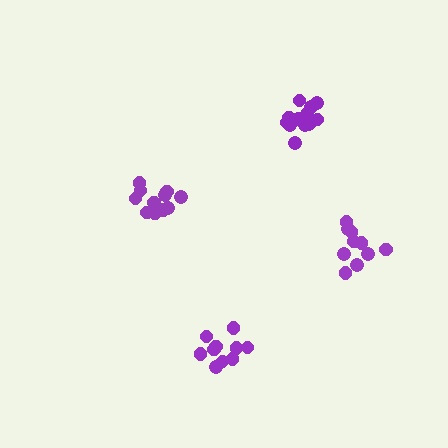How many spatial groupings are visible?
There are 4 spatial groupings.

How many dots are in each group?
Group 1: 11 dots, Group 2: 10 dots, Group 3: 14 dots, Group 4: 10 dots (45 total).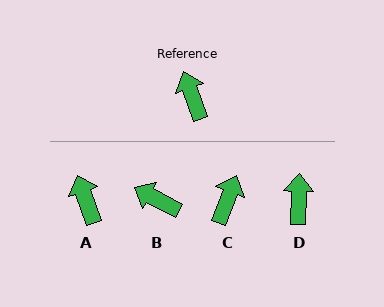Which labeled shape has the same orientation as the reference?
A.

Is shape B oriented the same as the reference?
No, it is off by about 42 degrees.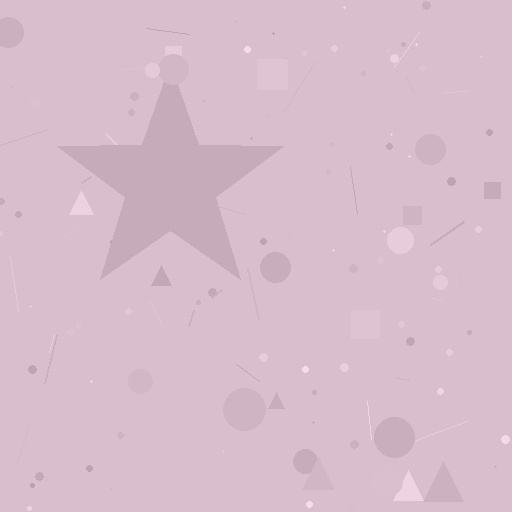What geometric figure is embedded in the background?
A star is embedded in the background.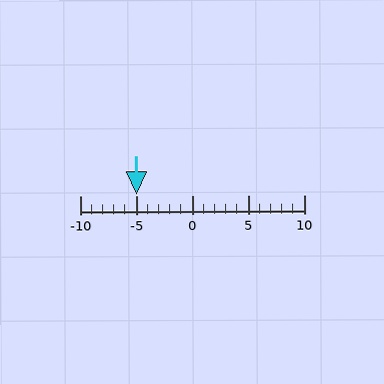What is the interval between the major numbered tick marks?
The major tick marks are spaced 5 units apart.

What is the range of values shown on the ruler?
The ruler shows values from -10 to 10.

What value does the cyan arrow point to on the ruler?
The cyan arrow points to approximately -5.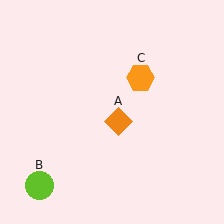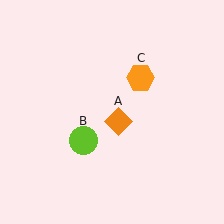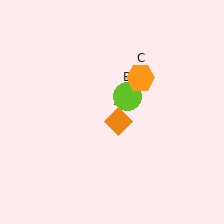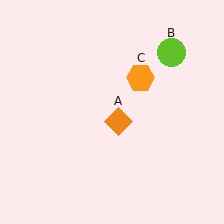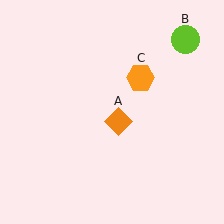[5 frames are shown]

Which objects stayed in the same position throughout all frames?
Orange diamond (object A) and orange hexagon (object C) remained stationary.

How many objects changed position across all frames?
1 object changed position: lime circle (object B).